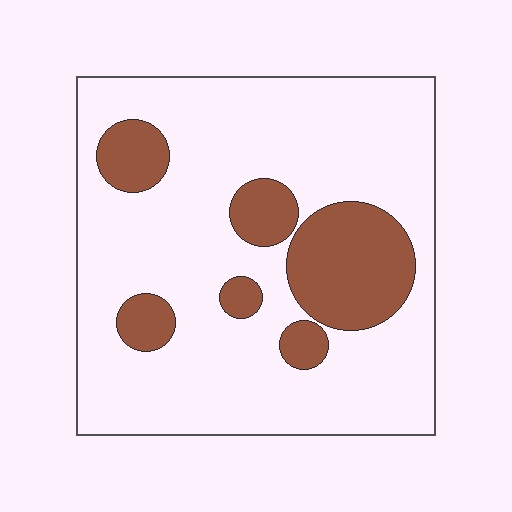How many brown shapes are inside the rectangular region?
6.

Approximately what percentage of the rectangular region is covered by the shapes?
Approximately 20%.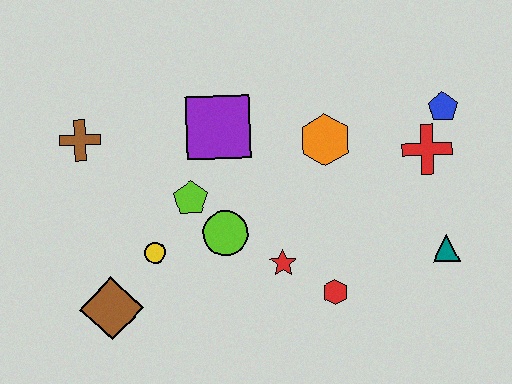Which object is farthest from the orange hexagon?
The brown diamond is farthest from the orange hexagon.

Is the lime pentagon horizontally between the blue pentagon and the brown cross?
Yes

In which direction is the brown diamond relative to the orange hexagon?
The brown diamond is to the left of the orange hexagon.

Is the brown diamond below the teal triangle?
Yes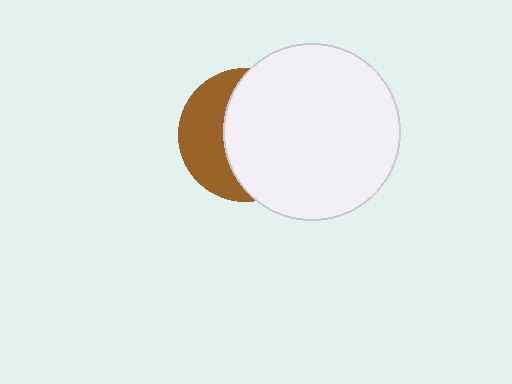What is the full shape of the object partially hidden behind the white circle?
The partially hidden object is a brown circle.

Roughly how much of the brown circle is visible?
A small part of it is visible (roughly 38%).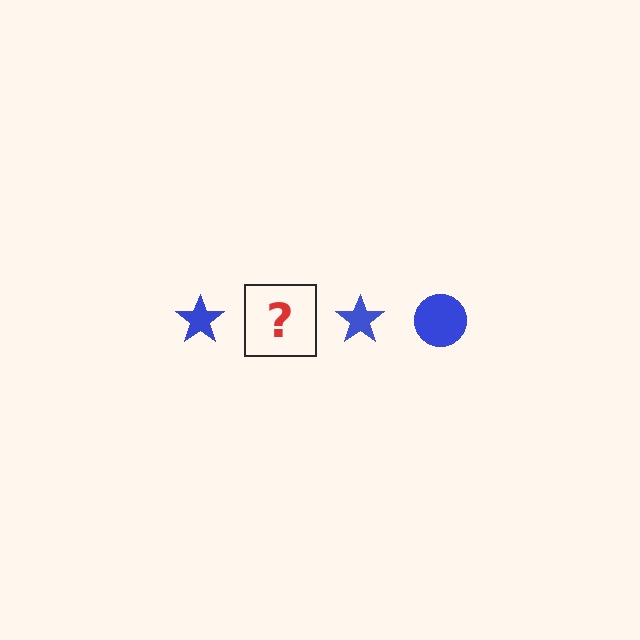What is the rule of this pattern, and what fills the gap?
The rule is that the pattern cycles through star, circle shapes in blue. The gap should be filled with a blue circle.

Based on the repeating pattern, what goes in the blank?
The blank should be a blue circle.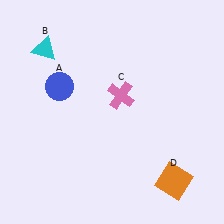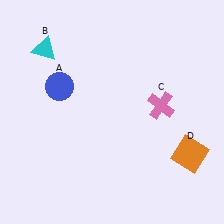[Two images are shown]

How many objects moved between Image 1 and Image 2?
2 objects moved between the two images.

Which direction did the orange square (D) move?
The orange square (D) moved up.